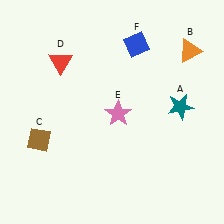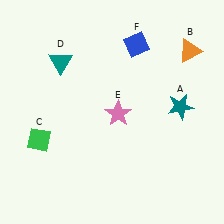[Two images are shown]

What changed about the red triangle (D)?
In Image 1, D is red. In Image 2, it changed to teal.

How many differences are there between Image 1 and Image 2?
There are 2 differences between the two images.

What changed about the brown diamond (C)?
In Image 1, C is brown. In Image 2, it changed to green.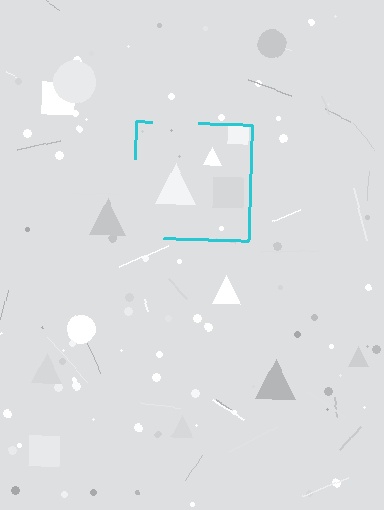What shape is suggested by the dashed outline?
The dashed outline suggests a square.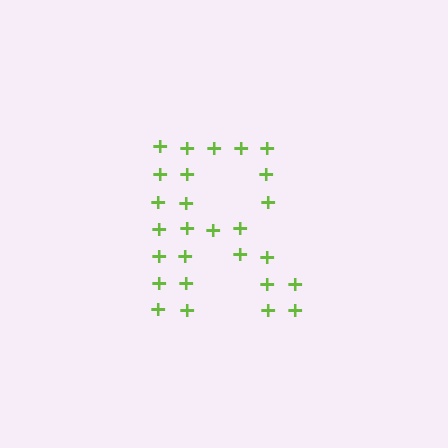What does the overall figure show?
The overall figure shows the letter R.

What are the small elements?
The small elements are plus signs.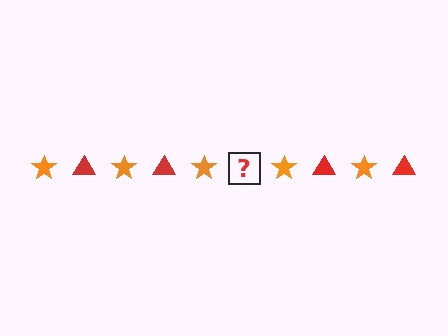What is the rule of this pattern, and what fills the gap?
The rule is that the pattern alternates between orange star and red triangle. The gap should be filled with a red triangle.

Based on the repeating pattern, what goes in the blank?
The blank should be a red triangle.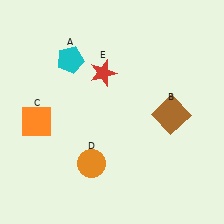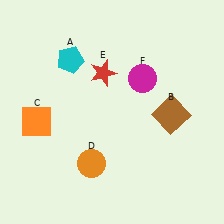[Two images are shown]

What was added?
A magenta circle (F) was added in Image 2.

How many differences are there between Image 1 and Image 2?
There is 1 difference between the two images.